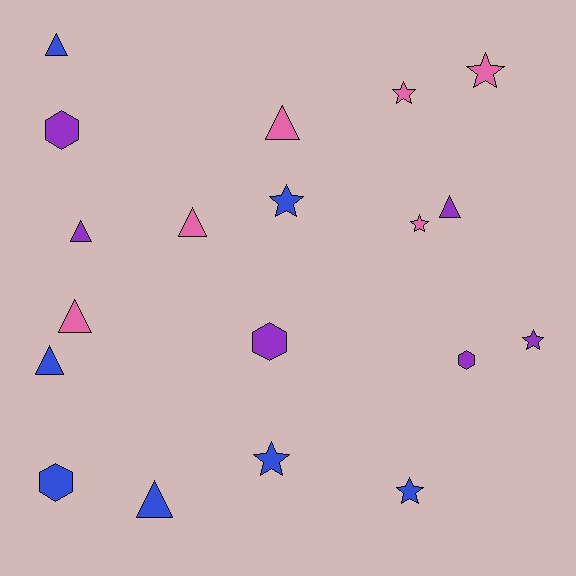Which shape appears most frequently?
Triangle, with 8 objects.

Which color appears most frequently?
Blue, with 7 objects.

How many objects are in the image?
There are 19 objects.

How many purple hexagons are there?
There are 3 purple hexagons.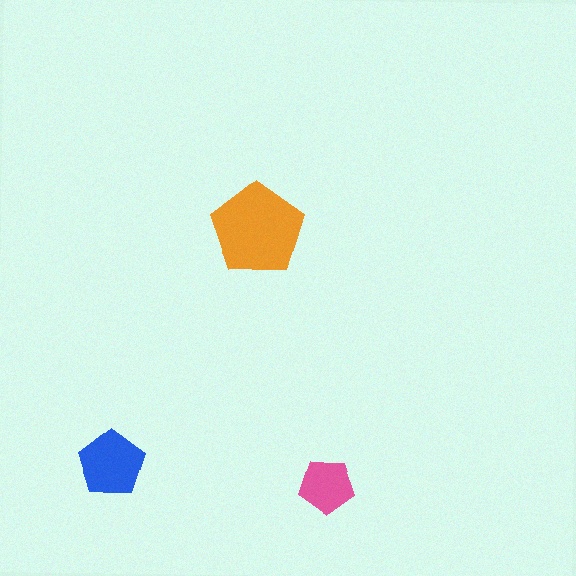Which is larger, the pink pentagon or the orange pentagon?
The orange one.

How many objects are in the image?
There are 3 objects in the image.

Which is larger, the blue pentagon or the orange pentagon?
The orange one.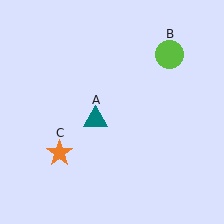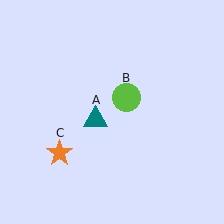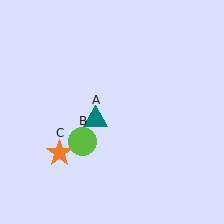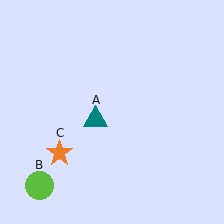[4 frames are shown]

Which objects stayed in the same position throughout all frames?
Teal triangle (object A) and orange star (object C) remained stationary.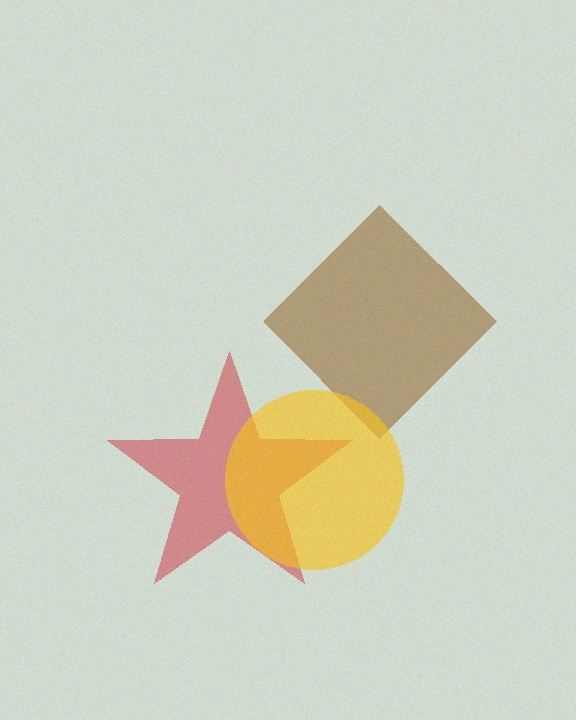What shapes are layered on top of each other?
The layered shapes are: a red star, a brown diamond, a yellow circle.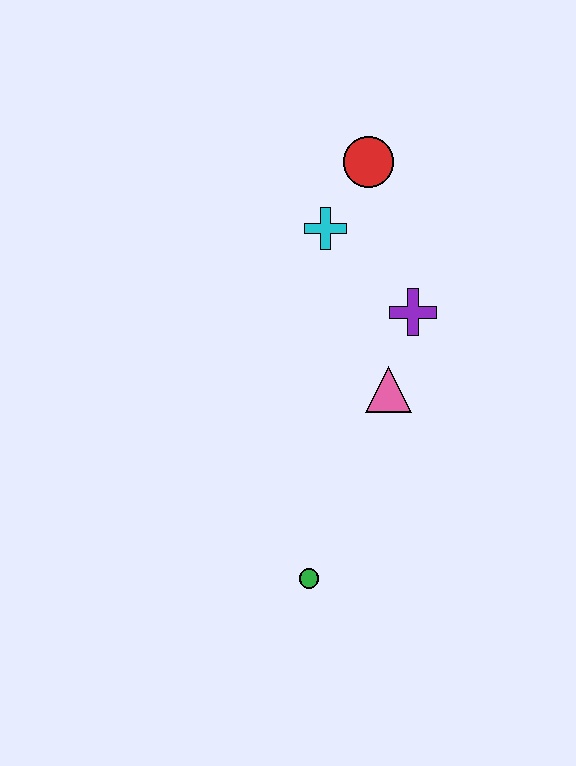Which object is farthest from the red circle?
The green circle is farthest from the red circle.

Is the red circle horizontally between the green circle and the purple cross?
Yes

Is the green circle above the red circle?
No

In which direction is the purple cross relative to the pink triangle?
The purple cross is above the pink triangle.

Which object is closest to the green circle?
The pink triangle is closest to the green circle.